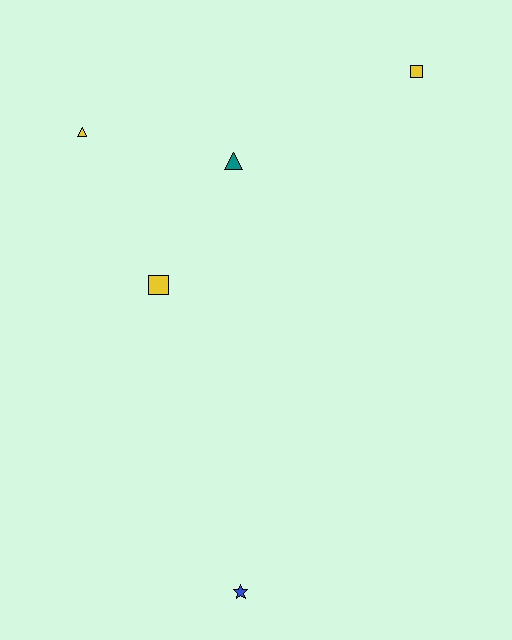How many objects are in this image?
There are 5 objects.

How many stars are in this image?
There is 1 star.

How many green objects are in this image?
There are no green objects.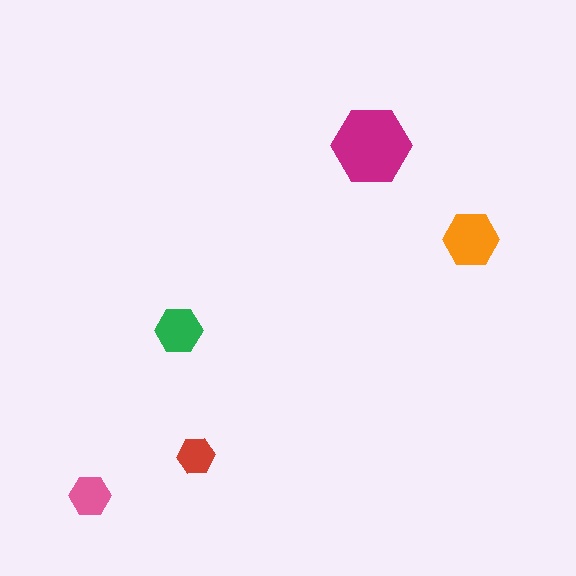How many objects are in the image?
There are 5 objects in the image.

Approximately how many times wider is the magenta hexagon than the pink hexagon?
About 2 times wider.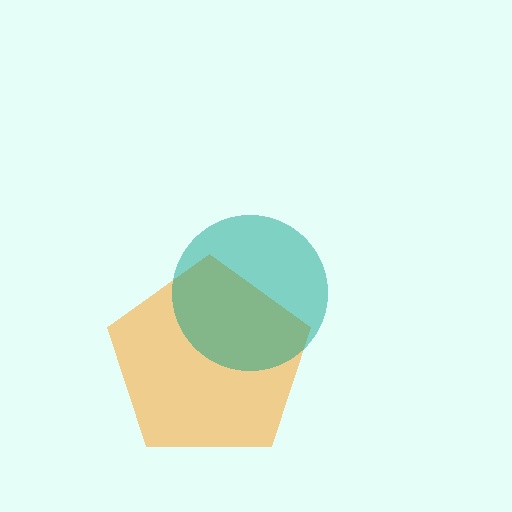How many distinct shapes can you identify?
There are 2 distinct shapes: an orange pentagon, a teal circle.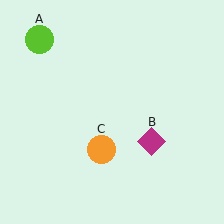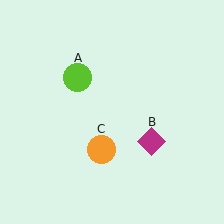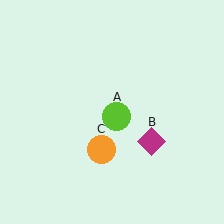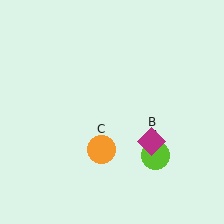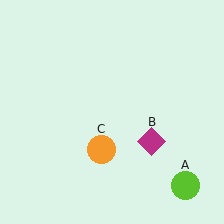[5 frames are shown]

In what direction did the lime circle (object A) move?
The lime circle (object A) moved down and to the right.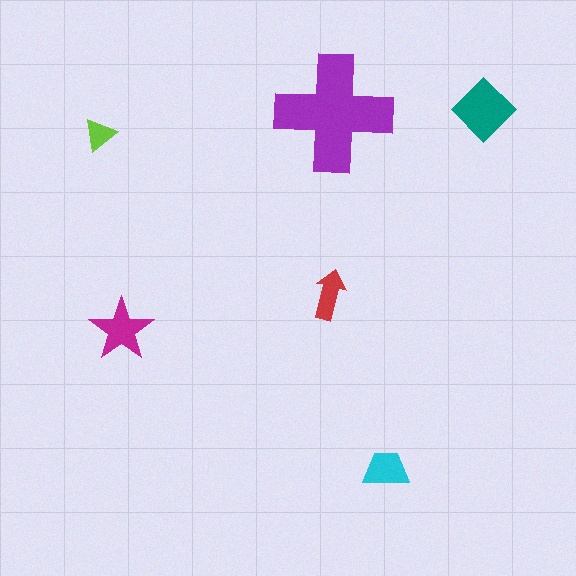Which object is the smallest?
The lime triangle.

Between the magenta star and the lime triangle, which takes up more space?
The magenta star.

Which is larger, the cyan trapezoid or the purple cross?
The purple cross.